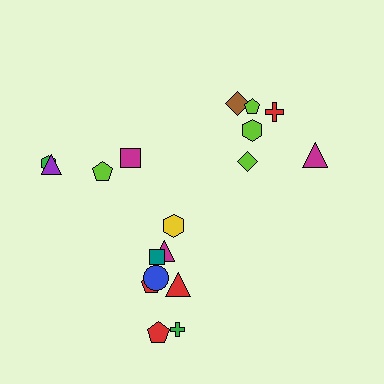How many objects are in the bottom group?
There are 8 objects.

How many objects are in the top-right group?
There are 6 objects.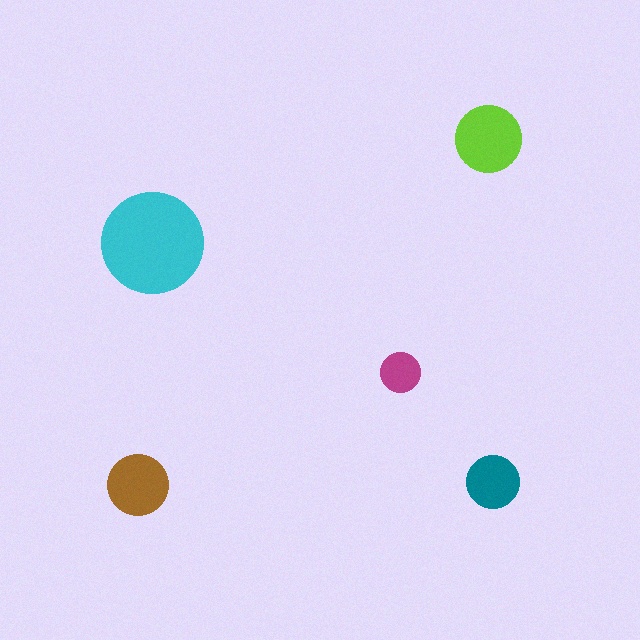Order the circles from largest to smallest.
the cyan one, the lime one, the brown one, the teal one, the magenta one.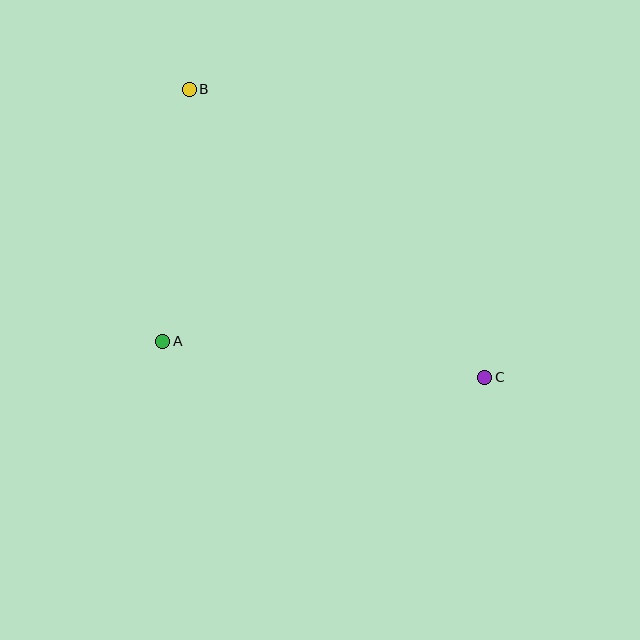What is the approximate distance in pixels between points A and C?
The distance between A and C is approximately 324 pixels.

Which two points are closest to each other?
Points A and B are closest to each other.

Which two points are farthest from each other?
Points B and C are farthest from each other.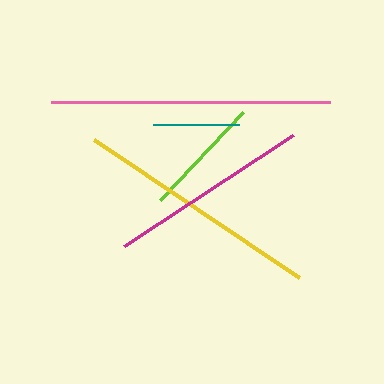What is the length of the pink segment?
The pink segment is approximately 279 pixels long.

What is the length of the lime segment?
The lime segment is approximately 121 pixels long.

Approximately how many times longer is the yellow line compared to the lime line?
The yellow line is approximately 2.0 times the length of the lime line.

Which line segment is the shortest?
The teal line is the shortest at approximately 86 pixels.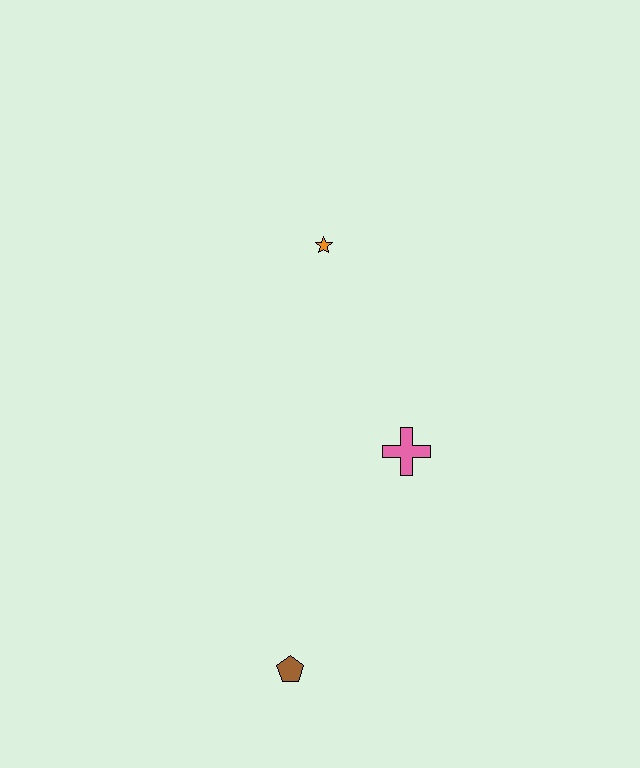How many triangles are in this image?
There are no triangles.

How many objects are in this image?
There are 3 objects.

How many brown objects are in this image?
There is 1 brown object.